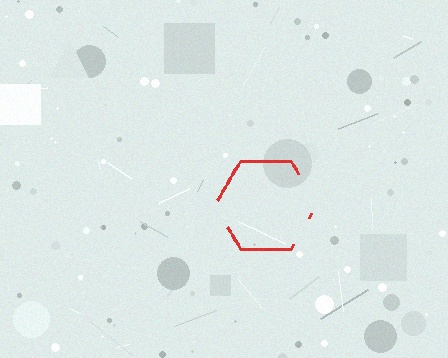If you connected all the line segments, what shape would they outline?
They would outline a hexagon.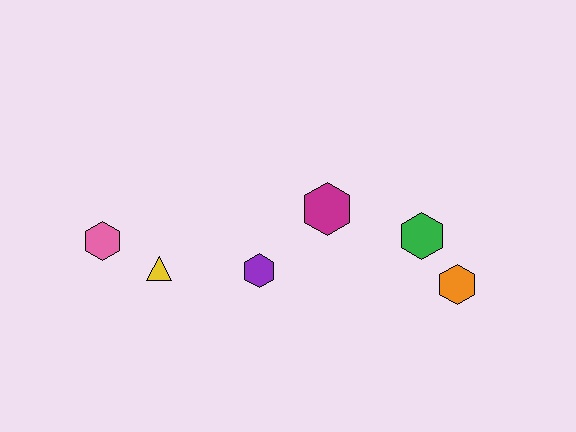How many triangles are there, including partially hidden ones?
There is 1 triangle.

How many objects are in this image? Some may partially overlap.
There are 6 objects.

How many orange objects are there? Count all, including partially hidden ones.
There is 1 orange object.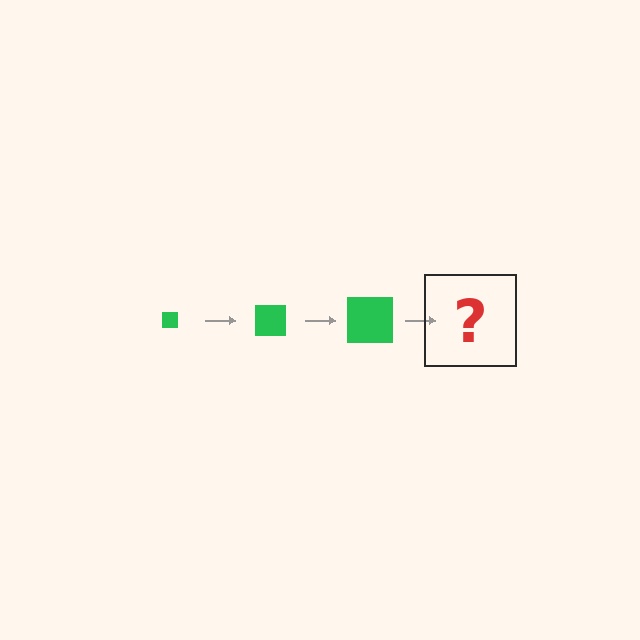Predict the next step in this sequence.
The next step is a green square, larger than the previous one.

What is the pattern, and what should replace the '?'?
The pattern is that the square gets progressively larger each step. The '?' should be a green square, larger than the previous one.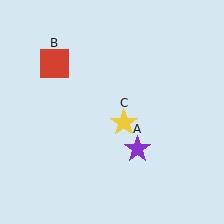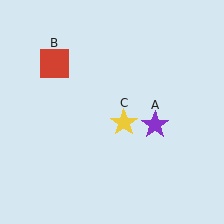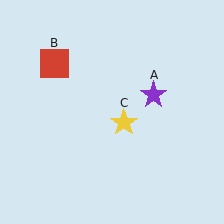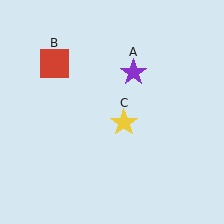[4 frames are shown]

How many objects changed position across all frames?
1 object changed position: purple star (object A).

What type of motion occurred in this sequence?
The purple star (object A) rotated counterclockwise around the center of the scene.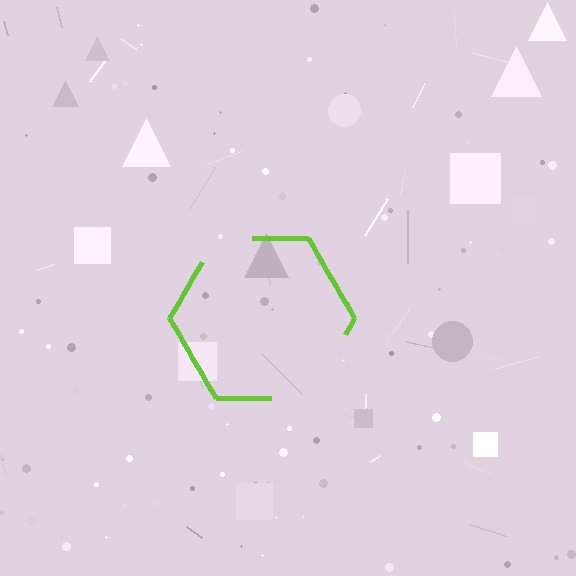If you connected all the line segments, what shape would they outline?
They would outline a hexagon.